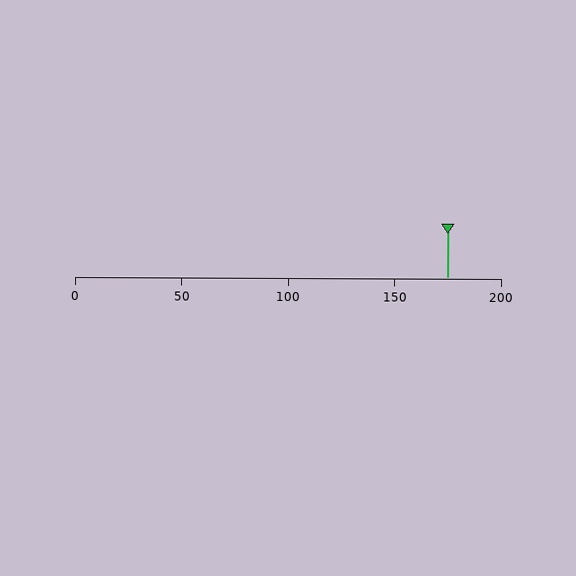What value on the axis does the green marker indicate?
The marker indicates approximately 175.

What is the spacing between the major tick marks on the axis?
The major ticks are spaced 50 apart.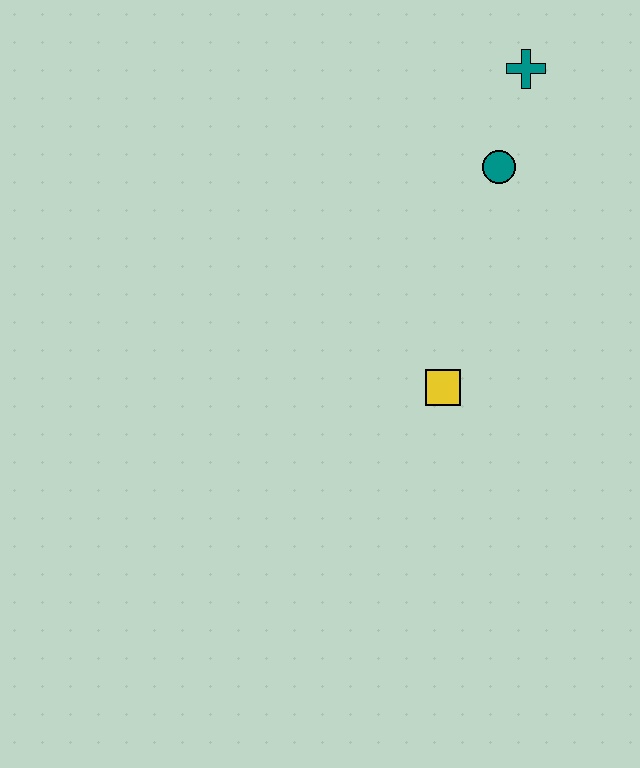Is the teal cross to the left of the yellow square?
No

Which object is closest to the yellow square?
The teal circle is closest to the yellow square.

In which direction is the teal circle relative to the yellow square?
The teal circle is above the yellow square.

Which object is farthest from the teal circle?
The yellow square is farthest from the teal circle.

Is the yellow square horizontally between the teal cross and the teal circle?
No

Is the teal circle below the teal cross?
Yes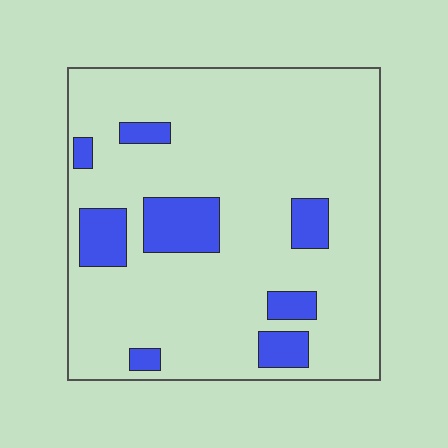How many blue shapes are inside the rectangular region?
8.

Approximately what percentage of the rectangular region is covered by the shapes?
Approximately 15%.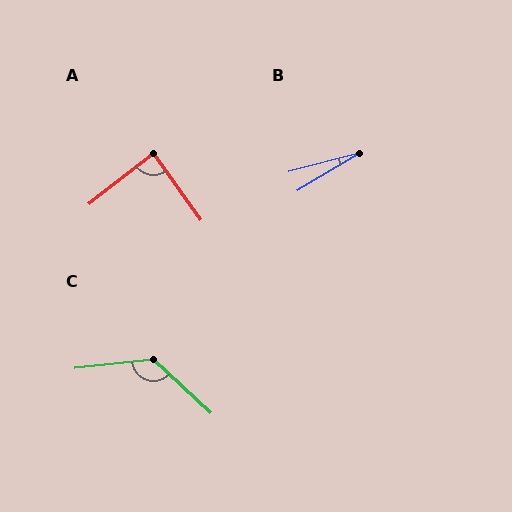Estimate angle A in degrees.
Approximately 88 degrees.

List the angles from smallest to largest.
B (16°), A (88°), C (131°).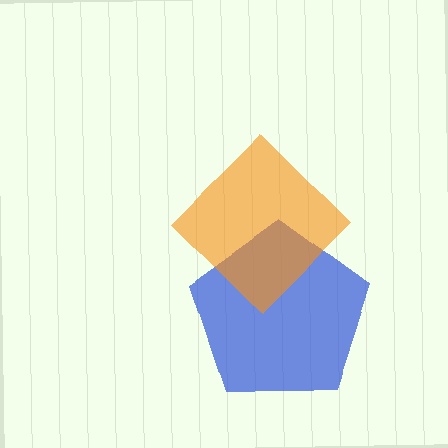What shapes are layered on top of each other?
The layered shapes are: a blue pentagon, an orange diamond.